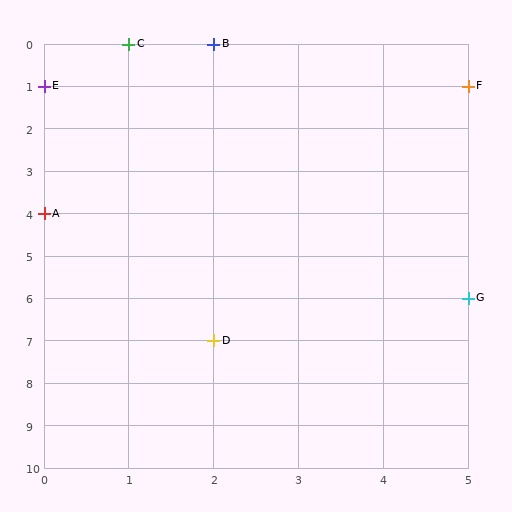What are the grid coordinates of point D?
Point D is at grid coordinates (2, 7).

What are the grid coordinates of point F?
Point F is at grid coordinates (5, 1).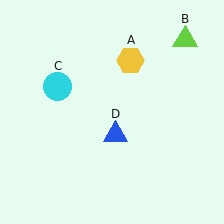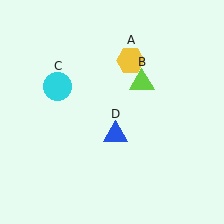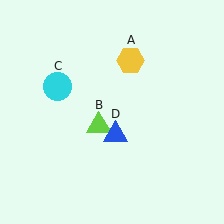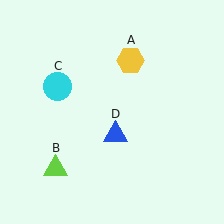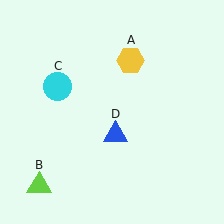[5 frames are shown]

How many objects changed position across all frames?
1 object changed position: lime triangle (object B).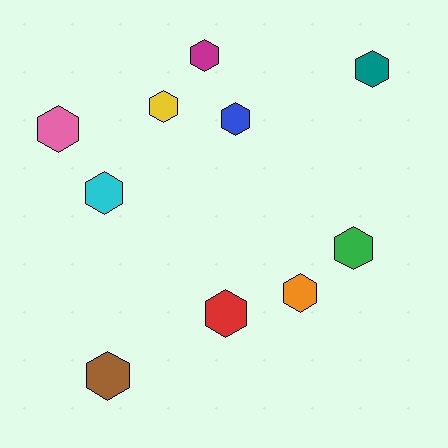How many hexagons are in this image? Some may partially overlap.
There are 10 hexagons.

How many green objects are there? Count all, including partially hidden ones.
There is 1 green object.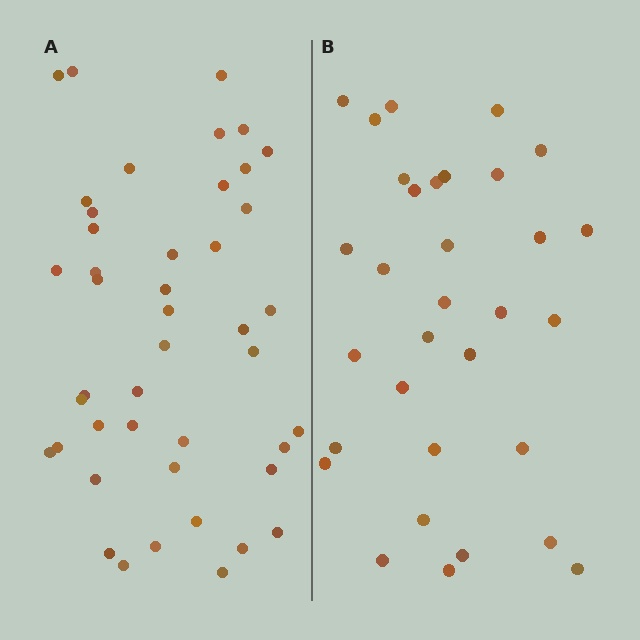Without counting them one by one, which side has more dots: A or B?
Region A (the left region) has more dots.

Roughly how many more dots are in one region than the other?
Region A has roughly 12 or so more dots than region B.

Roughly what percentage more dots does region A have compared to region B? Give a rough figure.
About 40% more.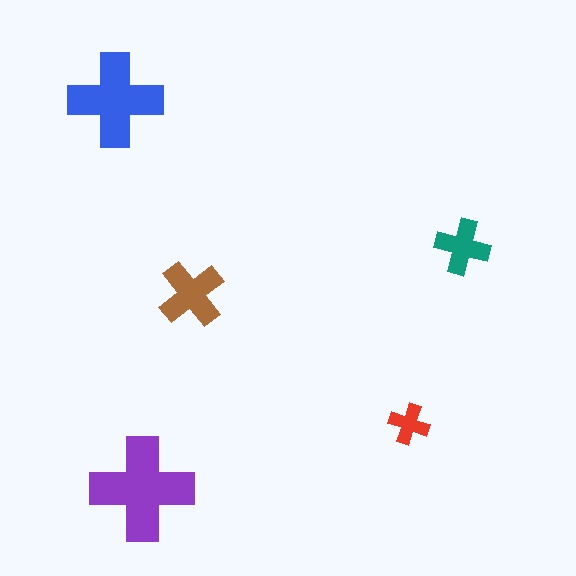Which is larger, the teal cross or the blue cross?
The blue one.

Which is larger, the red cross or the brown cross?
The brown one.